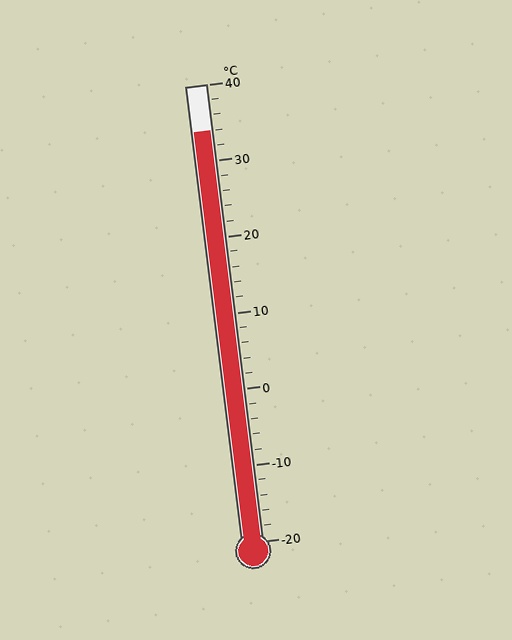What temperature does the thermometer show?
The thermometer shows approximately 34°C.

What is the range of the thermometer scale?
The thermometer scale ranges from -20°C to 40°C.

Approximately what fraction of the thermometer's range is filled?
The thermometer is filled to approximately 90% of its range.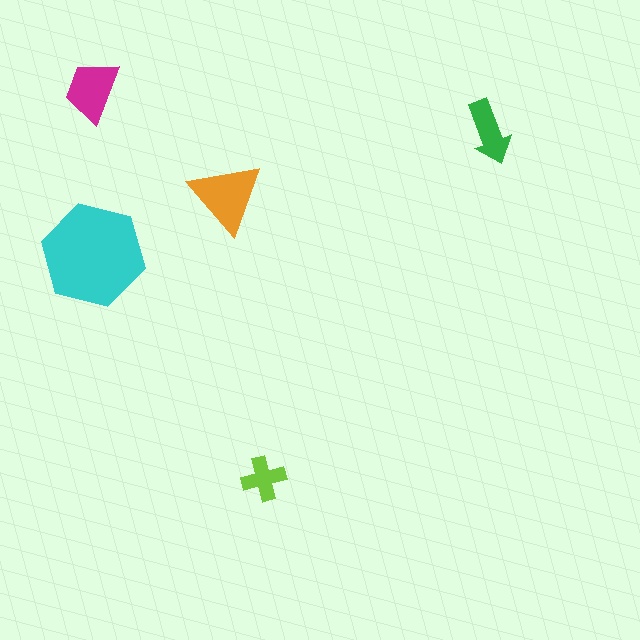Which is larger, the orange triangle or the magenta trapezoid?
The orange triangle.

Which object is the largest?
The cyan hexagon.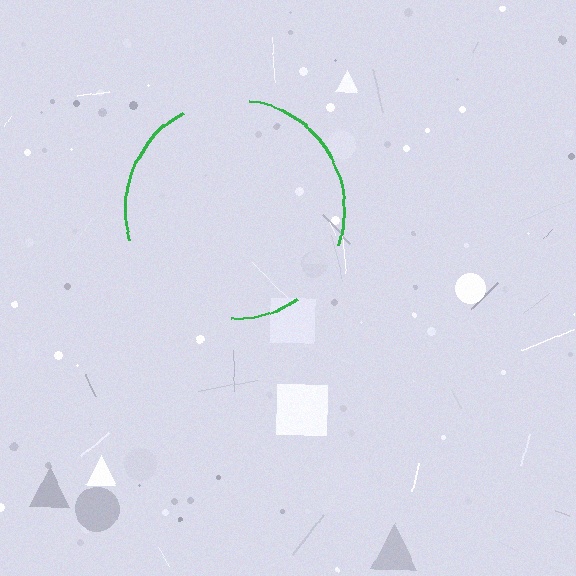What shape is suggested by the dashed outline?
The dashed outline suggests a circle.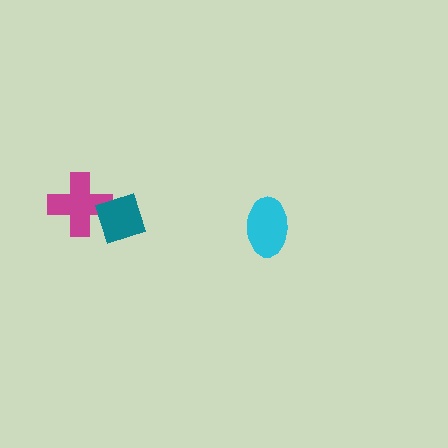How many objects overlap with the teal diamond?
1 object overlaps with the teal diamond.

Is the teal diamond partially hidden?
No, no other shape covers it.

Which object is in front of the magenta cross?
The teal diamond is in front of the magenta cross.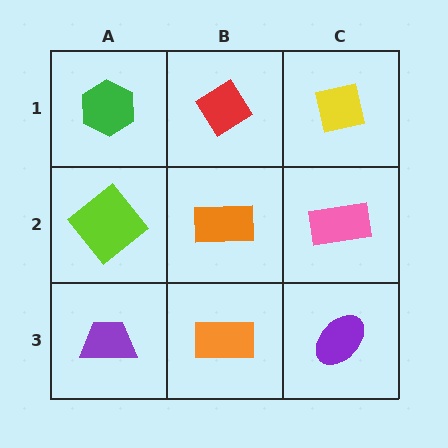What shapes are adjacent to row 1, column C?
A pink rectangle (row 2, column C), a red diamond (row 1, column B).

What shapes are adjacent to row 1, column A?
A lime diamond (row 2, column A), a red diamond (row 1, column B).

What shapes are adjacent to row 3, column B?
An orange rectangle (row 2, column B), a purple trapezoid (row 3, column A), a purple ellipse (row 3, column C).